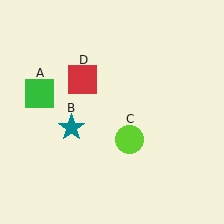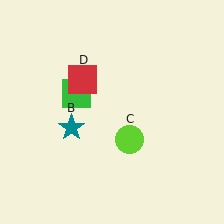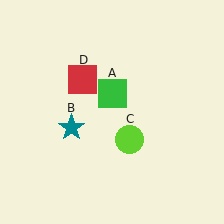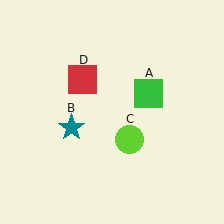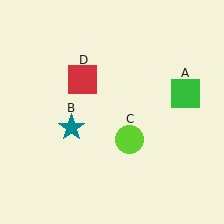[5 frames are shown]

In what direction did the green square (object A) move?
The green square (object A) moved right.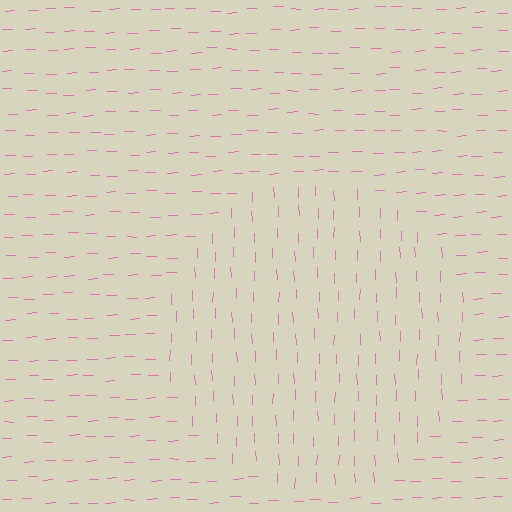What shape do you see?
I see a circle.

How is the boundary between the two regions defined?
The boundary is defined purely by a change in line orientation (approximately 89 degrees difference). All lines are the same color and thickness.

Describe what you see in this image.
The image is filled with small pink line segments. A circle region in the image has lines oriented differently from the surrounding lines, creating a visible texture boundary.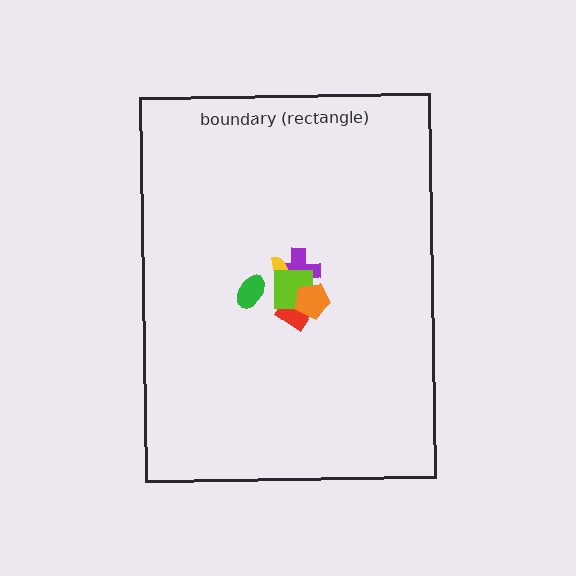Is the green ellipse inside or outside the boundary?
Inside.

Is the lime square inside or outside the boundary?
Inside.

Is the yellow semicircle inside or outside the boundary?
Inside.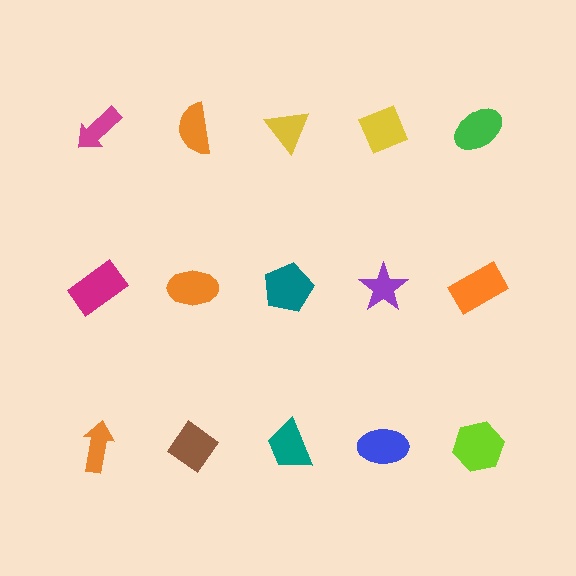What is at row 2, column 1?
A magenta rectangle.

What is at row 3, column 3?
A teal trapezoid.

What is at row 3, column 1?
An orange arrow.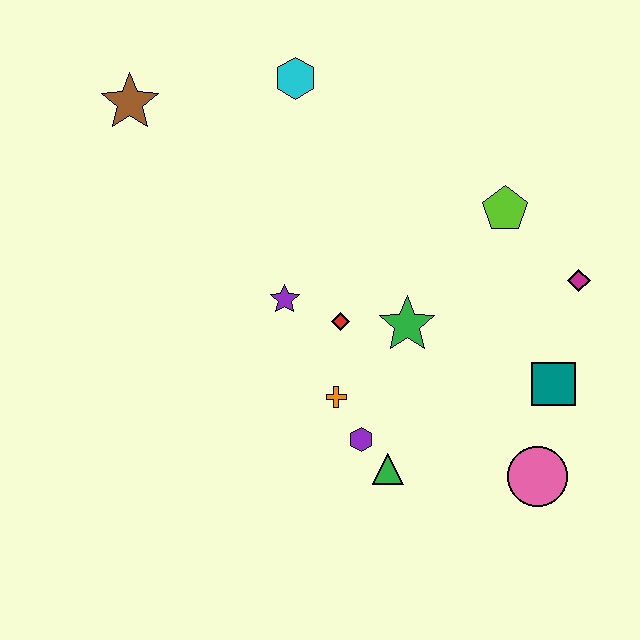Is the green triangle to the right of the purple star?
Yes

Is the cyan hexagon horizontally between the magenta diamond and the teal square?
No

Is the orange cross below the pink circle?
No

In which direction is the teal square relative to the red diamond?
The teal square is to the right of the red diamond.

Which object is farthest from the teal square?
The brown star is farthest from the teal square.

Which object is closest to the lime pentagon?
The magenta diamond is closest to the lime pentagon.